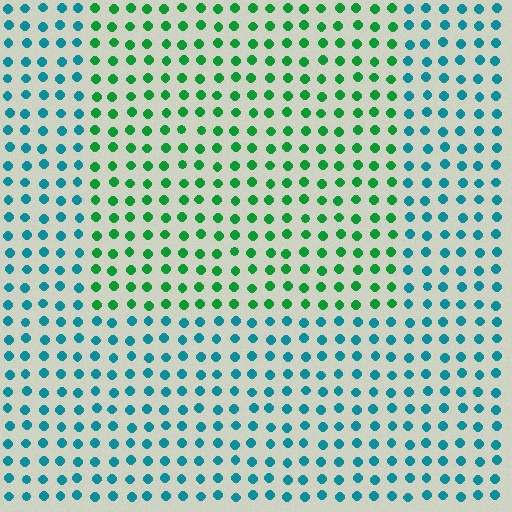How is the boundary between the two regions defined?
The boundary is defined purely by a slight shift in hue (about 49 degrees). Spacing, size, and orientation are identical on both sides.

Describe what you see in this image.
The image is filled with small teal elements in a uniform arrangement. A rectangle-shaped region is visible where the elements are tinted to a slightly different hue, forming a subtle color boundary.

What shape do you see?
I see a rectangle.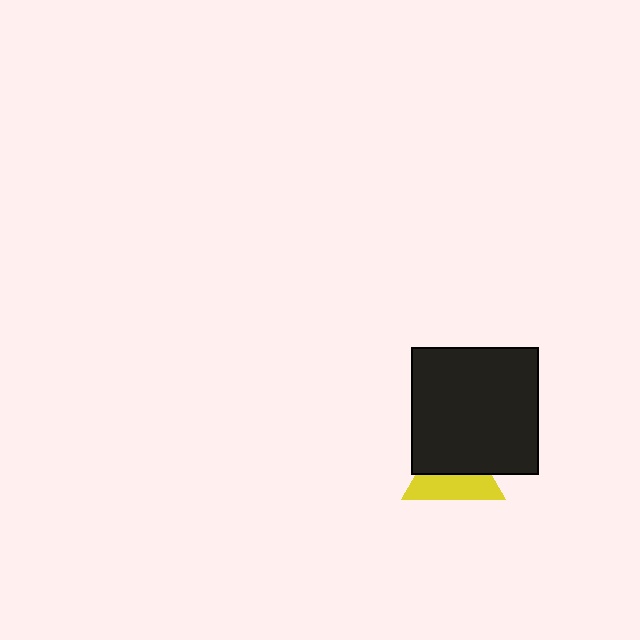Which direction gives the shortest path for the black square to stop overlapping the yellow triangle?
Moving up gives the shortest separation.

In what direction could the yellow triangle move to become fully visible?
The yellow triangle could move down. That would shift it out from behind the black square entirely.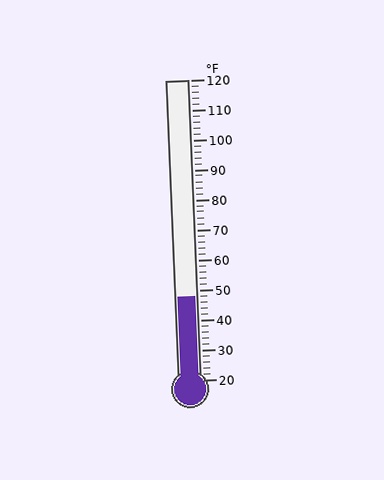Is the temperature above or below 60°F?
The temperature is below 60°F.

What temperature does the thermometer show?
The thermometer shows approximately 48°F.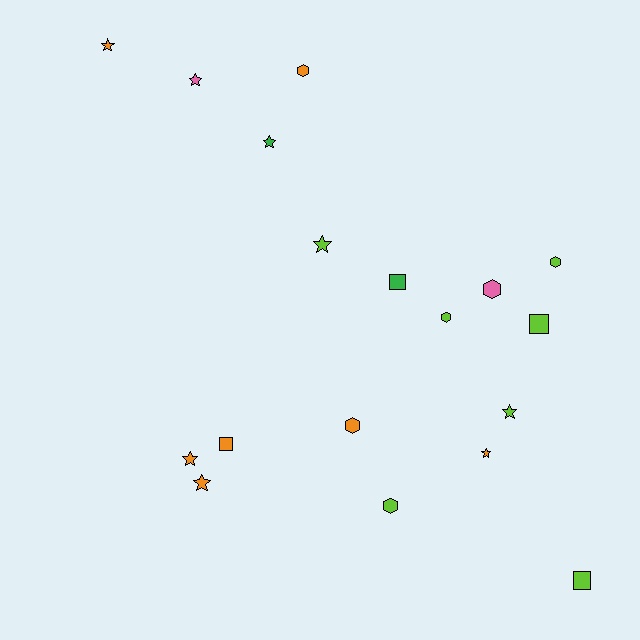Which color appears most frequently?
Orange, with 7 objects.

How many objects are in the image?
There are 18 objects.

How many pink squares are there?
There are no pink squares.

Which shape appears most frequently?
Star, with 8 objects.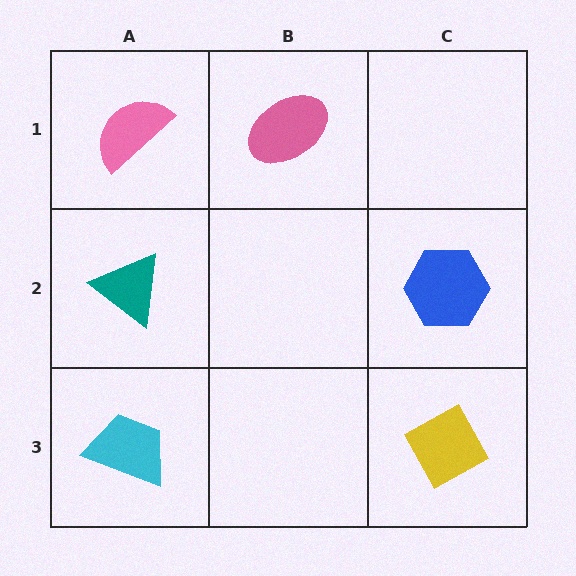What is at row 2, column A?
A teal triangle.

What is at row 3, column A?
A cyan trapezoid.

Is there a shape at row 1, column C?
No, that cell is empty.